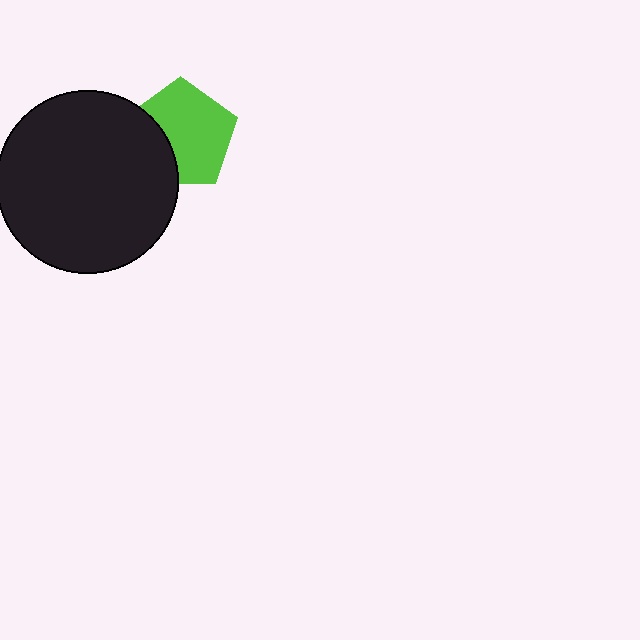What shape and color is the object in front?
The object in front is a black circle.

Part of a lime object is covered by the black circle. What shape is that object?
It is a pentagon.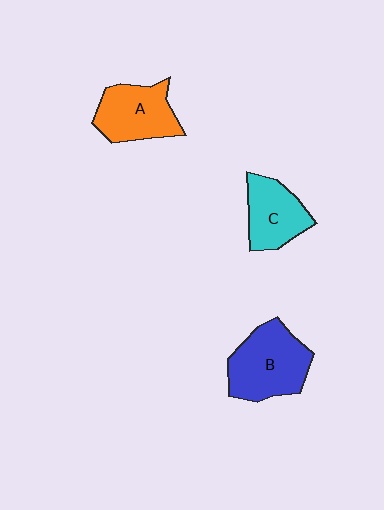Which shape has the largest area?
Shape B (blue).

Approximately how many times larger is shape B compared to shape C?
Approximately 1.4 times.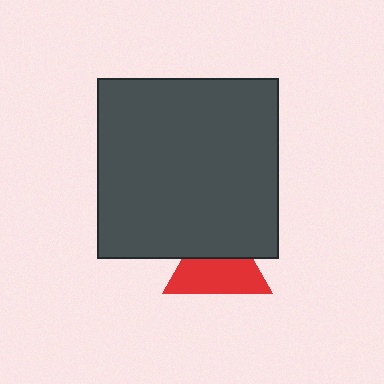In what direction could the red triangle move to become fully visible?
The red triangle could move down. That would shift it out from behind the dark gray square entirely.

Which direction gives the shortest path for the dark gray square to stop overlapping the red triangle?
Moving up gives the shortest separation.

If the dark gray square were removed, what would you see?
You would see the complete red triangle.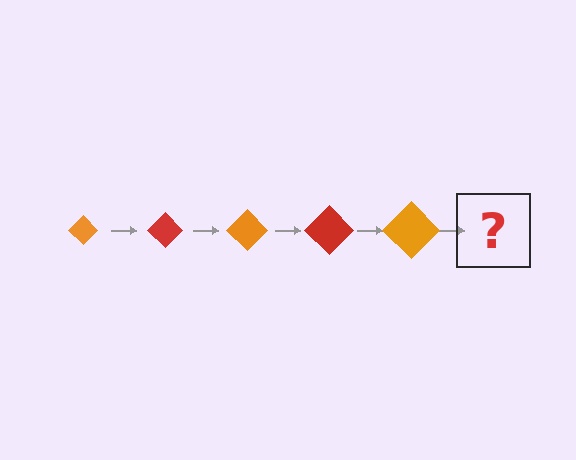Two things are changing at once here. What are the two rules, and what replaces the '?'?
The two rules are that the diamond grows larger each step and the color cycles through orange and red. The '?' should be a red diamond, larger than the previous one.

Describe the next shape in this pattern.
It should be a red diamond, larger than the previous one.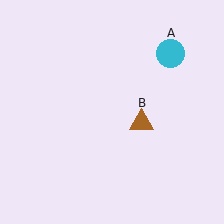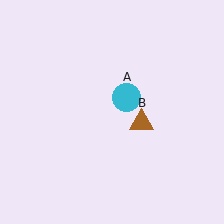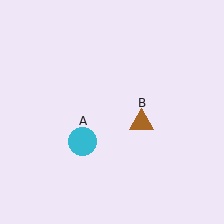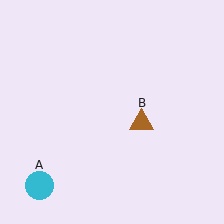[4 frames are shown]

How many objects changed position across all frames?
1 object changed position: cyan circle (object A).